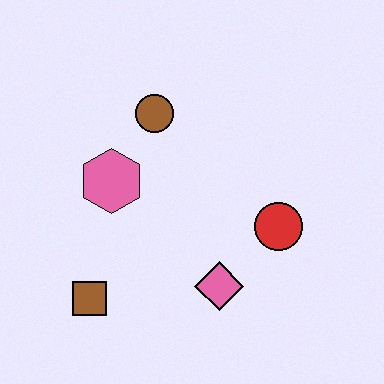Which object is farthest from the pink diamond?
The brown circle is farthest from the pink diamond.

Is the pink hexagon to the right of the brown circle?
No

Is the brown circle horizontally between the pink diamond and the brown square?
Yes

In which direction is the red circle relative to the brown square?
The red circle is to the right of the brown square.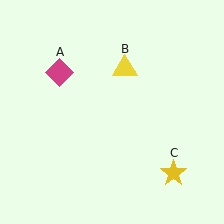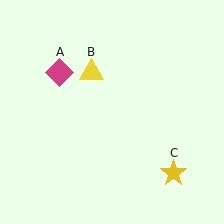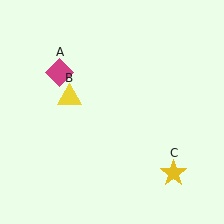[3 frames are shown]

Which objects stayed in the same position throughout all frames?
Magenta diamond (object A) and yellow star (object C) remained stationary.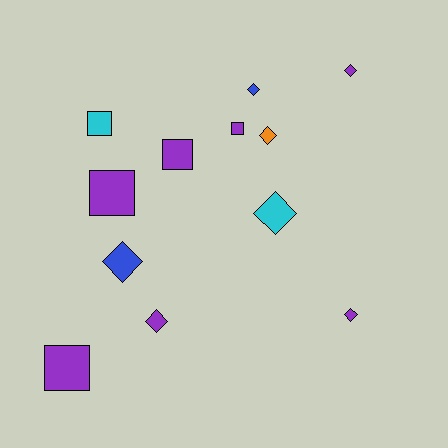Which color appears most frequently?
Purple, with 7 objects.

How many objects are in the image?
There are 12 objects.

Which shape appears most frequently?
Diamond, with 7 objects.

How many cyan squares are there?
There is 1 cyan square.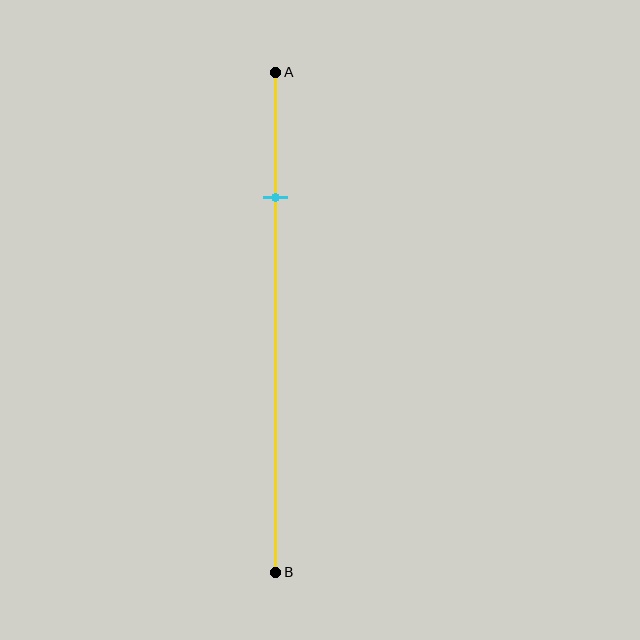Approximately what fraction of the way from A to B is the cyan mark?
The cyan mark is approximately 25% of the way from A to B.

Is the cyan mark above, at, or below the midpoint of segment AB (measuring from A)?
The cyan mark is above the midpoint of segment AB.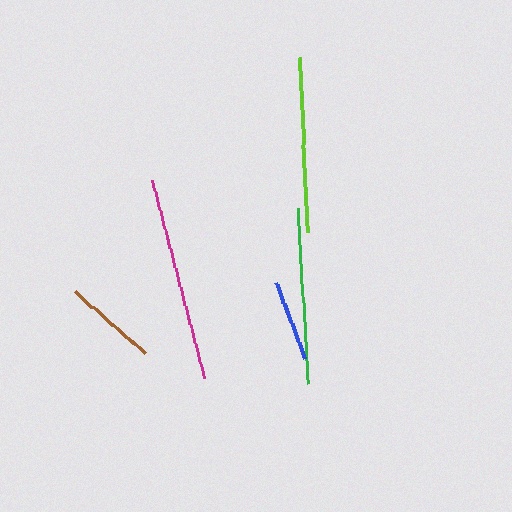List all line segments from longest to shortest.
From longest to shortest: magenta, green, lime, brown, blue.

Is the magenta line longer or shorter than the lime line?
The magenta line is longer than the lime line.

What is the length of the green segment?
The green segment is approximately 176 pixels long.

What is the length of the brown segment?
The brown segment is approximately 93 pixels long.